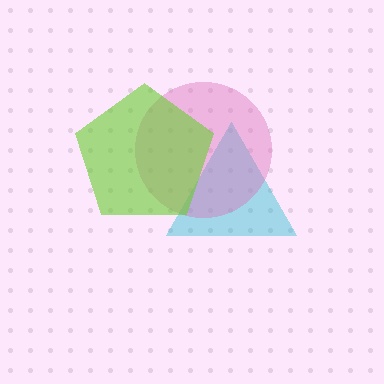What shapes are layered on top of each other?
The layered shapes are: a cyan triangle, a pink circle, a lime pentagon.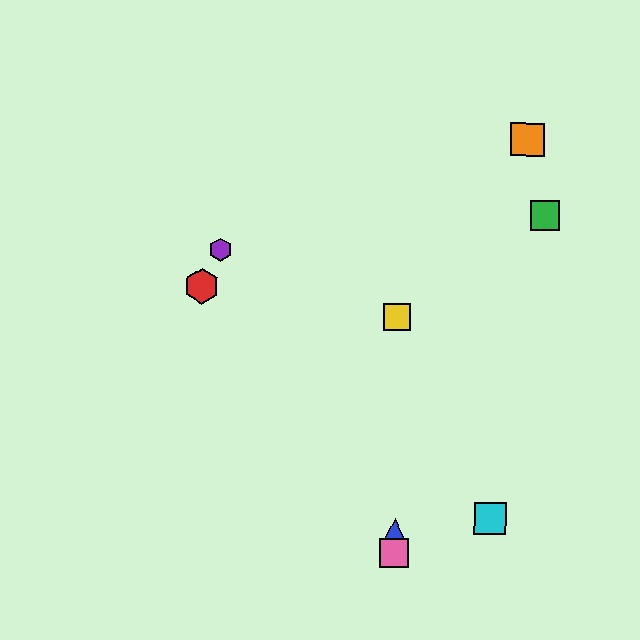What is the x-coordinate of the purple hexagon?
The purple hexagon is at x≈221.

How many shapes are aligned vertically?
3 shapes (the blue triangle, the yellow square, the pink square) are aligned vertically.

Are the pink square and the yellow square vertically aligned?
Yes, both are at x≈394.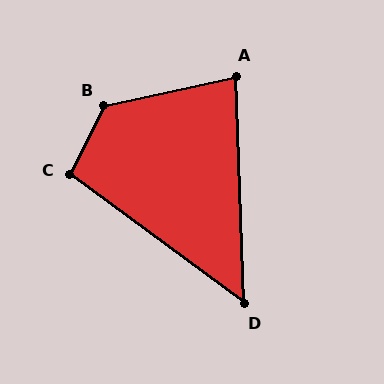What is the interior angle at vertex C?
Approximately 100 degrees (obtuse).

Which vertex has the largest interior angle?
B, at approximately 129 degrees.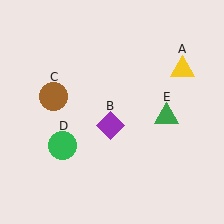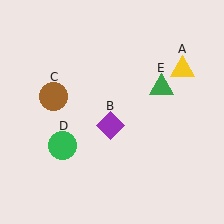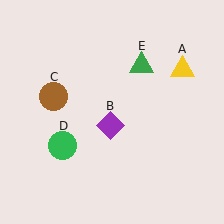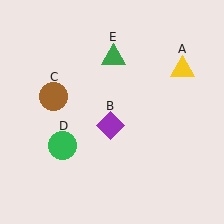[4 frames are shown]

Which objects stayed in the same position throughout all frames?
Yellow triangle (object A) and purple diamond (object B) and brown circle (object C) and green circle (object D) remained stationary.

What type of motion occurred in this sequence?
The green triangle (object E) rotated counterclockwise around the center of the scene.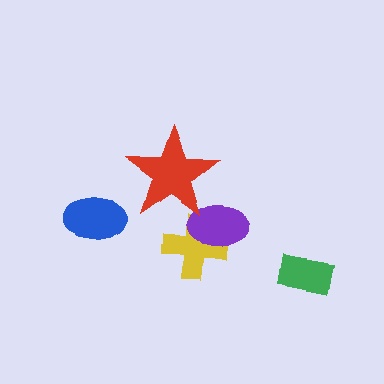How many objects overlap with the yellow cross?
1 object overlaps with the yellow cross.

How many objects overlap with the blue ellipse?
0 objects overlap with the blue ellipse.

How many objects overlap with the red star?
1 object overlaps with the red star.